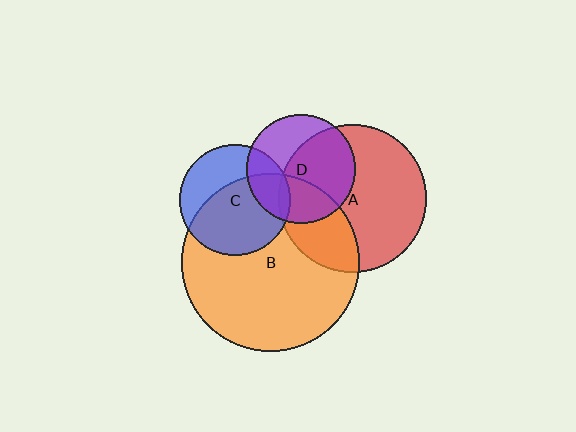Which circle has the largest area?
Circle B (orange).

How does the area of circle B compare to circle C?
Approximately 2.6 times.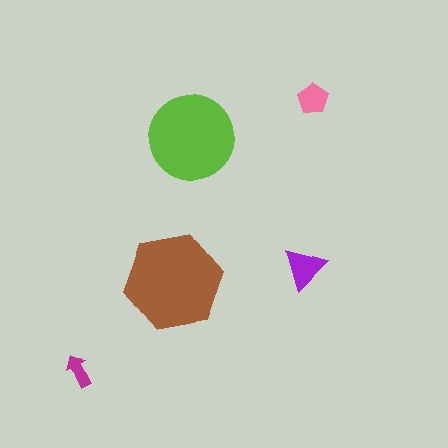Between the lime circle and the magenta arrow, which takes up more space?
The lime circle.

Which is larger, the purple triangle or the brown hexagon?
The brown hexagon.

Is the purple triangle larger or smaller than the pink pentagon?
Larger.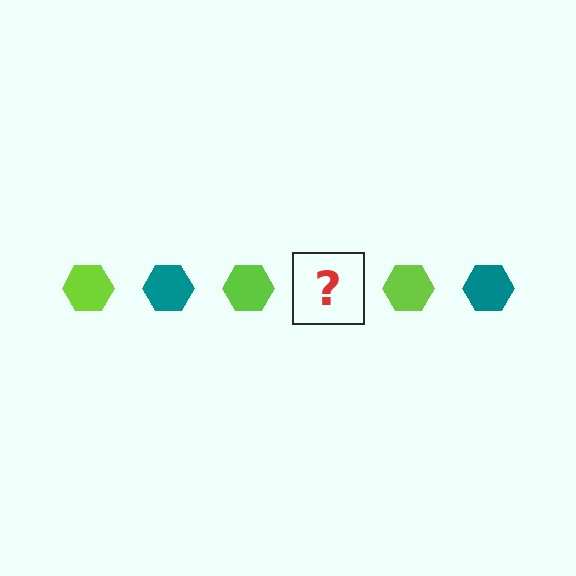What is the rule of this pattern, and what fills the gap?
The rule is that the pattern cycles through lime, teal hexagons. The gap should be filled with a teal hexagon.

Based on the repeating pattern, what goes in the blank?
The blank should be a teal hexagon.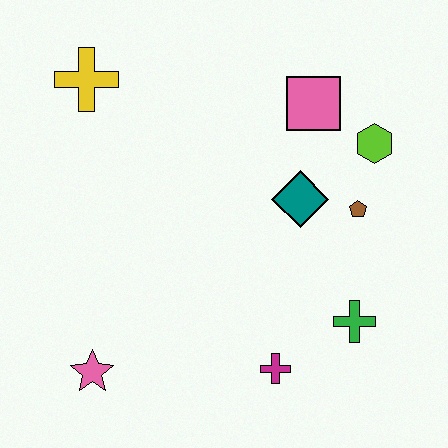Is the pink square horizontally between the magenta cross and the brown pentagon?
Yes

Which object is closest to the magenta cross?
The green cross is closest to the magenta cross.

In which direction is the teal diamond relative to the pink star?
The teal diamond is to the right of the pink star.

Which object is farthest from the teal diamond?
The pink star is farthest from the teal diamond.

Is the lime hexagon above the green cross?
Yes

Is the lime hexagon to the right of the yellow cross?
Yes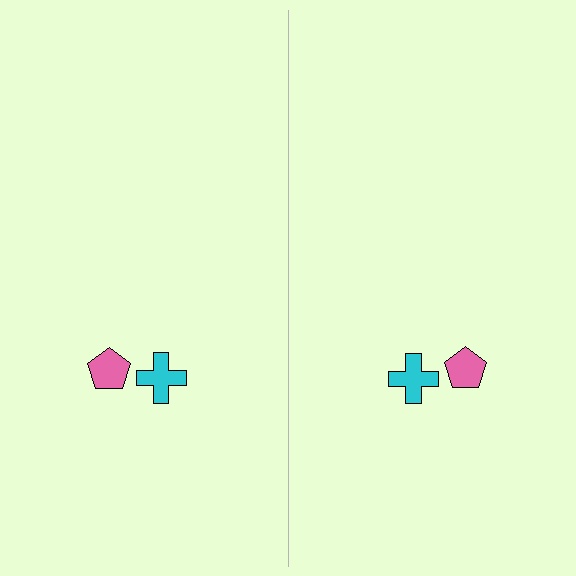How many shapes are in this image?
There are 4 shapes in this image.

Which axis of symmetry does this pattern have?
The pattern has a vertical axis of symmetry running through the center of the image.